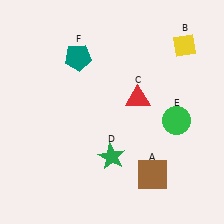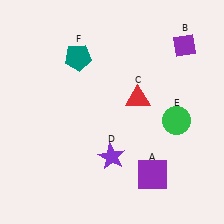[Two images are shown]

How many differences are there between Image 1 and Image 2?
There are 3 differences between the two images.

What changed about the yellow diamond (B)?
In Image 1, B is yellow. In Image 2, it changed to purple.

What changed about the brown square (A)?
In Image 1, A is brown. In Image 2, it changed to purple.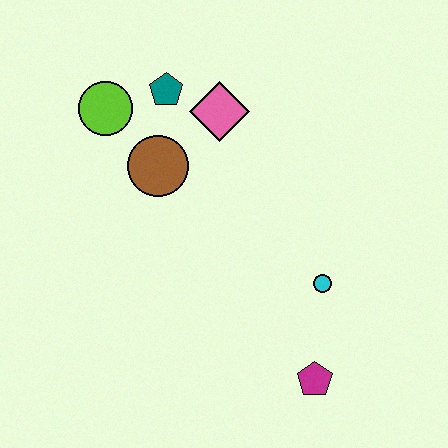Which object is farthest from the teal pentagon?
The magenta pentagon is farthest from the teal pentagon.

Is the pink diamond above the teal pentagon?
No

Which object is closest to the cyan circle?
The magenta pentagon is closest to the cyan circle.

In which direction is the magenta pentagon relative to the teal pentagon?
The magenta pentagon is below the teal pentagon.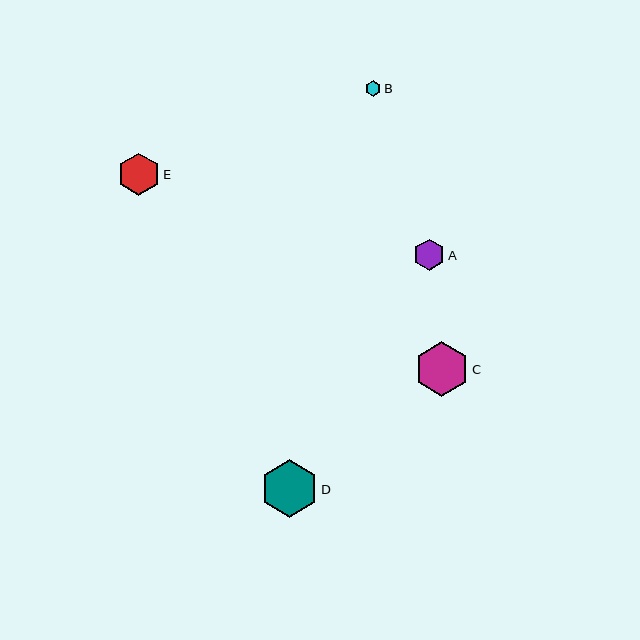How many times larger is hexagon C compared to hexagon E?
Hexagon C is approximately 1.3 times the size of hexagon E.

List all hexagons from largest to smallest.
From largest to smallest: D, C, E, A, B.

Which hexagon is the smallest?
Hexagon B is the smallest with a size of approximately 15 pixels.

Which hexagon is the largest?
Hexagon D is the largest with a size of approximately 58 pixels.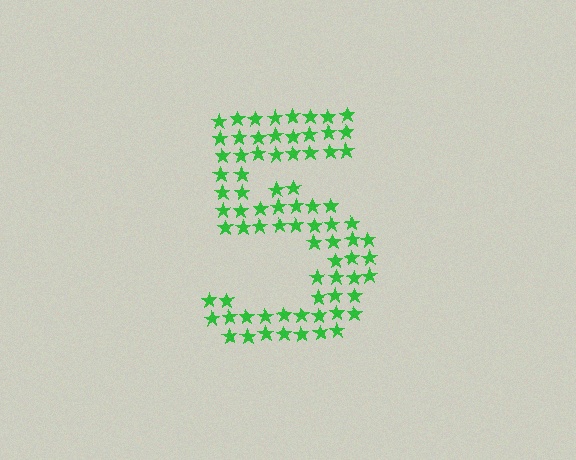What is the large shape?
The large shape is the digit 5.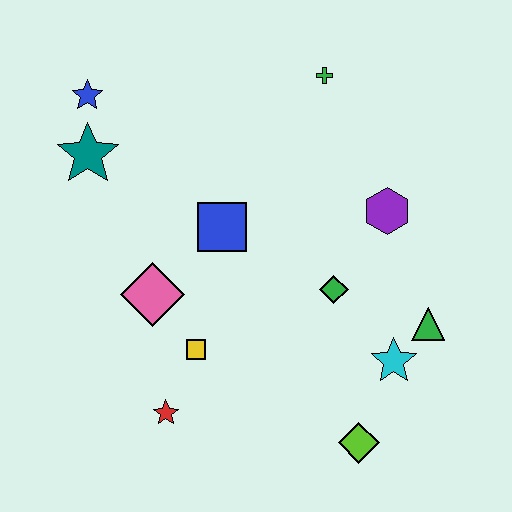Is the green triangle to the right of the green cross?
Yes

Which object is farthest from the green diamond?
The blue star is farthest from the green diamond.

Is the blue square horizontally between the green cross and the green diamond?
No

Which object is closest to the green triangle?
The cyan star is closest to the green triangle.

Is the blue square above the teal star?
No